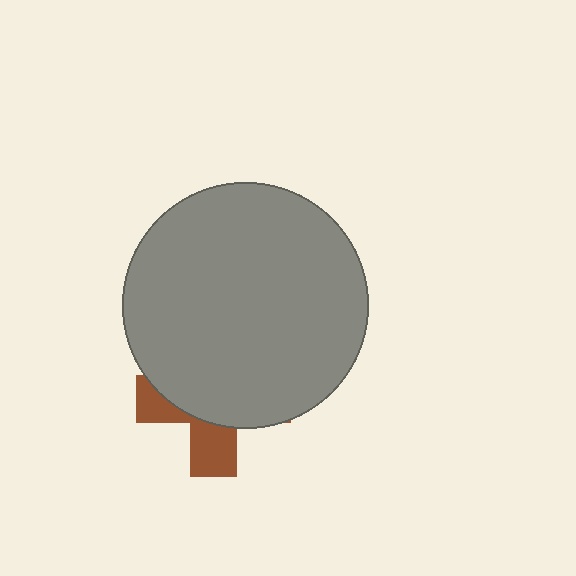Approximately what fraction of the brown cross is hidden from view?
Roughly 68% of the brown cross is hidden behind the gray circle.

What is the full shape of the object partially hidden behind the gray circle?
The partially hidden object is a brown cross.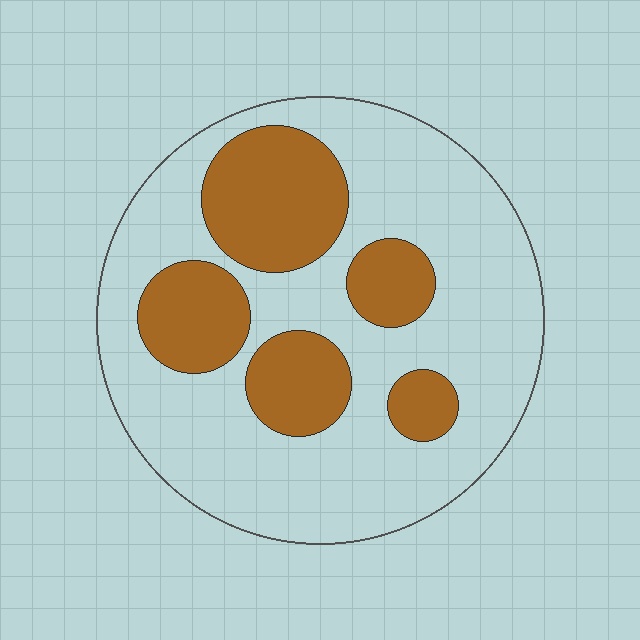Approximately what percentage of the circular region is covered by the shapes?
Approximately 30%.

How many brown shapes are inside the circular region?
5.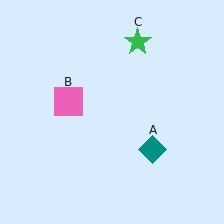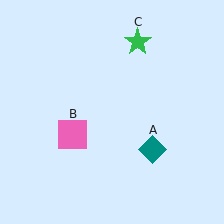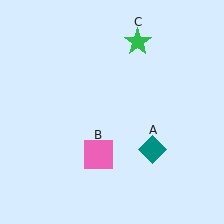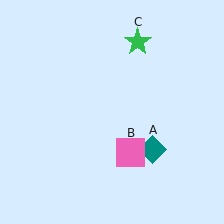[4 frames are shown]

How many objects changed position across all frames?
1 object changed position: pink square (object B).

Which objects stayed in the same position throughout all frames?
Teal diamond (object A) and green star (object C) remained stationary.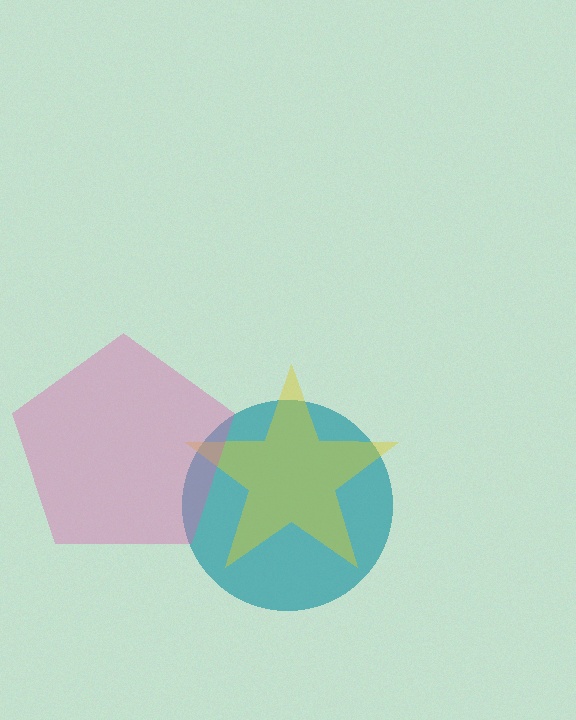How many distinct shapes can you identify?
There are 3 distinct shapes: a teal circle, a yellow star, a pink pentagon.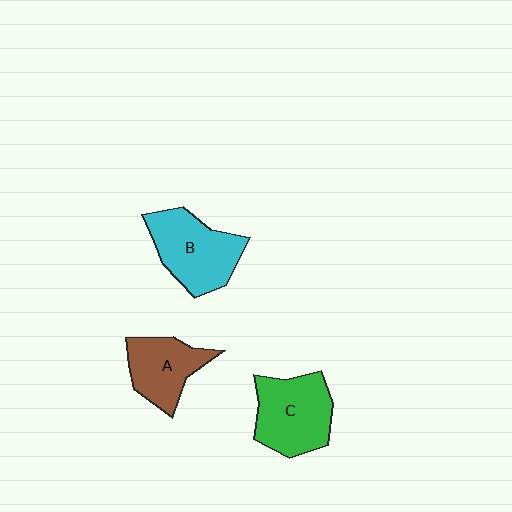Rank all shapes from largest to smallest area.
From largest to smallest: B (cyan), C (green), A (brown).